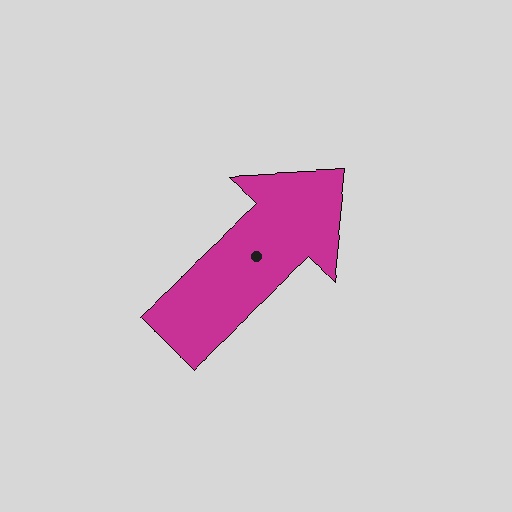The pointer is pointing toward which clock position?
Roughly 2 o'clock.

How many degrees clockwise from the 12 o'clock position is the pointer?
Approximately 46 degrees.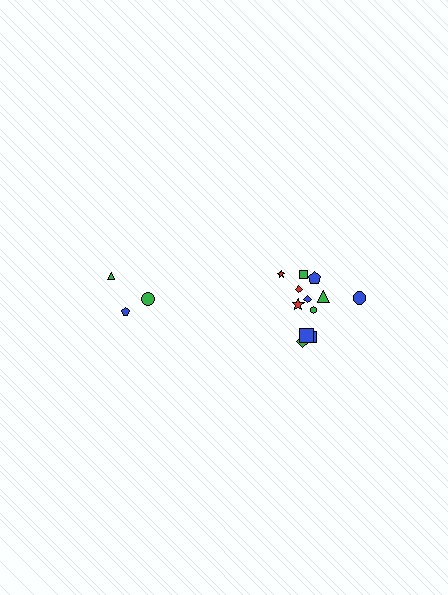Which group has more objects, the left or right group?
The right group.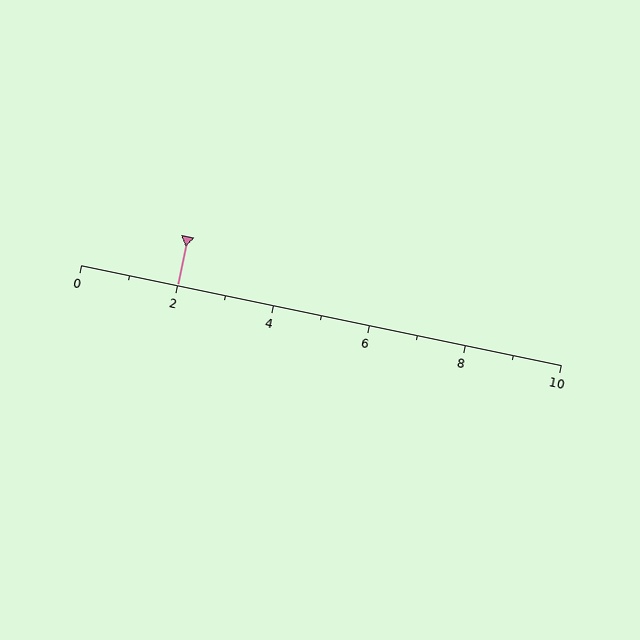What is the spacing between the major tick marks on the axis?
The major ticks are spaced 2 apart.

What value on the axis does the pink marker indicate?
The marker indicates approximately 2.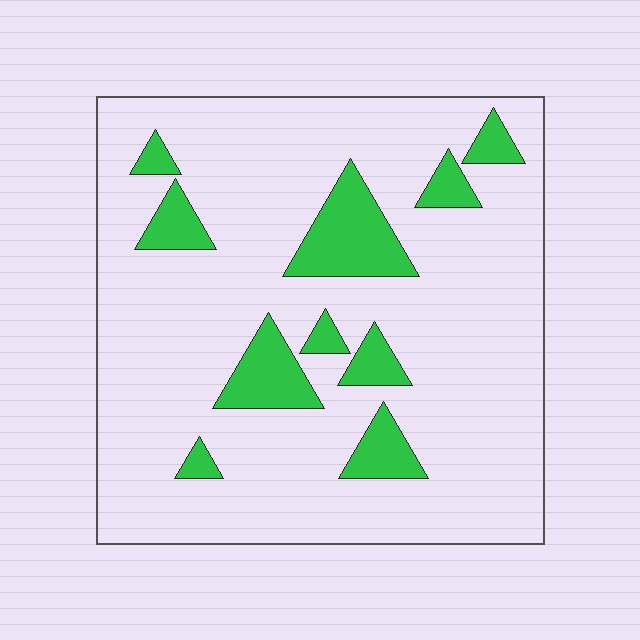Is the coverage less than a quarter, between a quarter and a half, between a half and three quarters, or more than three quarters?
Less than a quarter.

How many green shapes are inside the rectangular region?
10.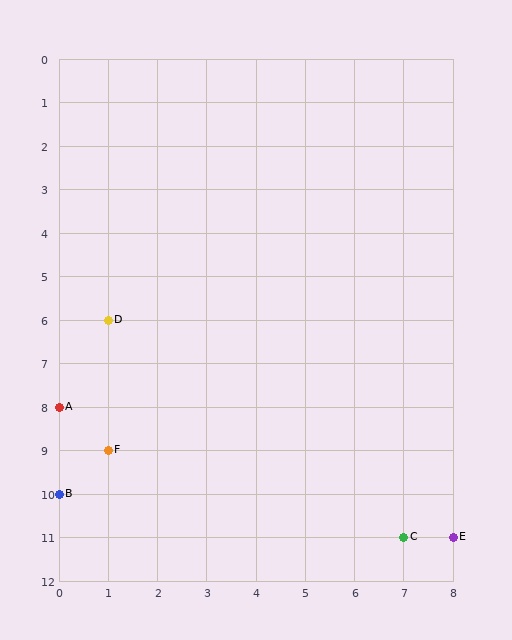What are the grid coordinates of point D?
Point D is at grid coordinates (1, 6).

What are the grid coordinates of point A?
Point A is at grid coordinates (0, 8).